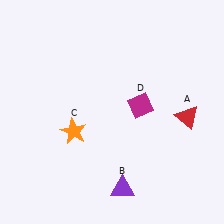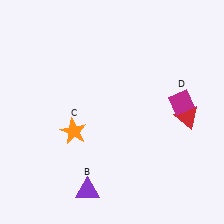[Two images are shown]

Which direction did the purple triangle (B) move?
The purple triangle (B) moved left.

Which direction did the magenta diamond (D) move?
The magenta diamond (D) moved right.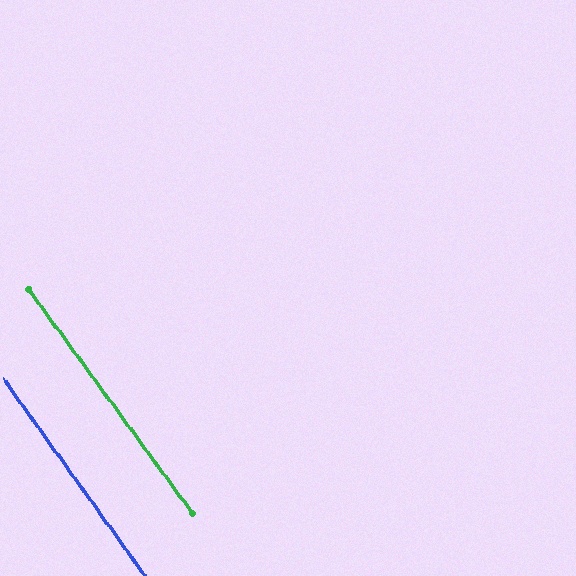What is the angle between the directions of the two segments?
Approximately 0 degrees.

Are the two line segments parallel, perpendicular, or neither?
Parallel — their directions differ by only 0.3°.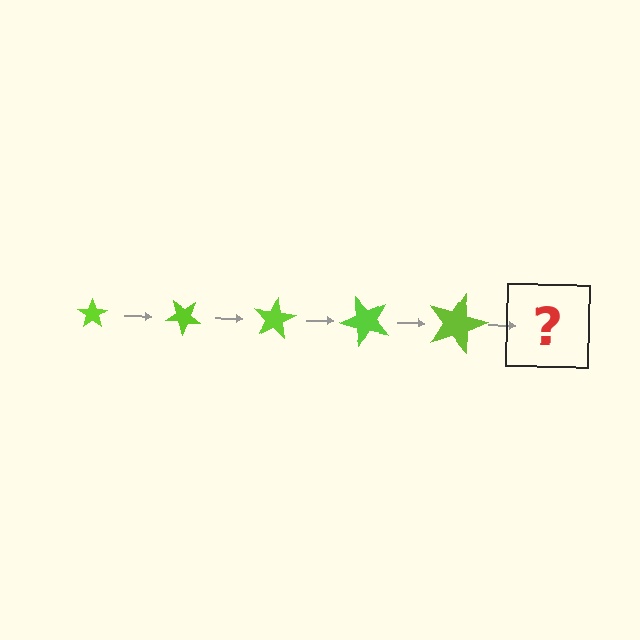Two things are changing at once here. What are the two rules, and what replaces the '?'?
The two rules are that the star grows larger each step and it rotates 40 degrees each step. The '?' should be a star, larger than the previous one and rotated 200 degrees from the start.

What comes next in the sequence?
The next element should be a star, larger than the previous one and rotated 200 degrees from the start.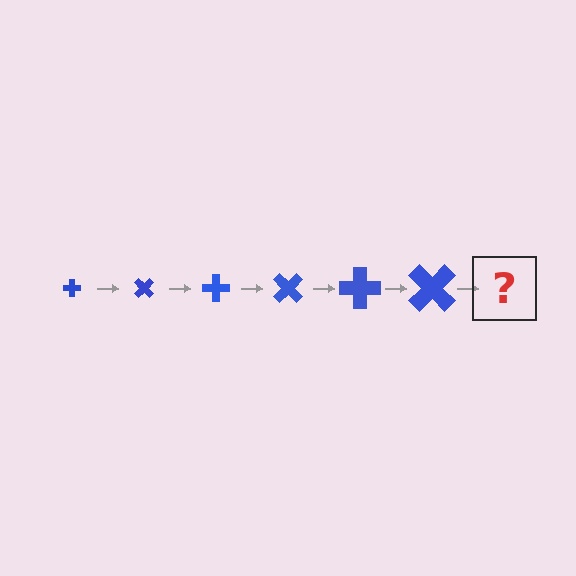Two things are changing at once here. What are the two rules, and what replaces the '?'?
The two rules are that the cross grows larger each step and it rotates 45 degrees each step. The '?' should be a cross, larger than the previous one and rotated 270 degrees from the start.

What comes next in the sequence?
The next element should be a cross, larger than the previous one and rotated 270 degrees from the start.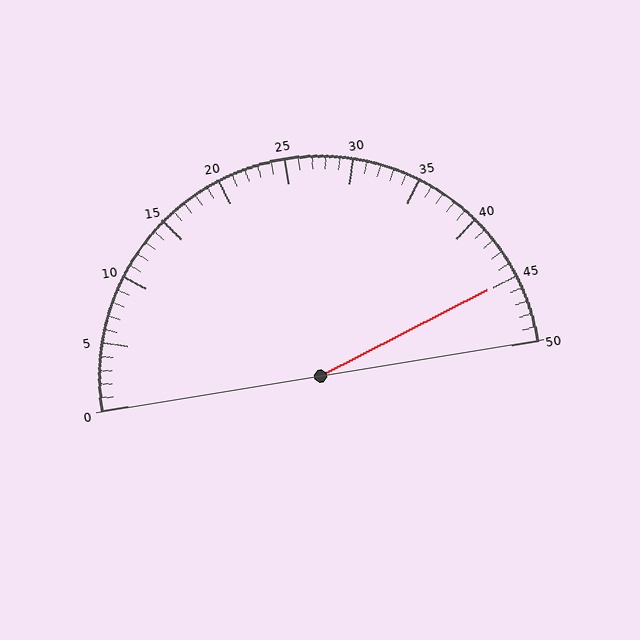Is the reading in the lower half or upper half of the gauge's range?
The reading is in the upper half of the range (0 to 50).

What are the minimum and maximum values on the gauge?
The gauge ranges from 0 to 50.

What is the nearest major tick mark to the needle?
The nearest major tick mark is 45.